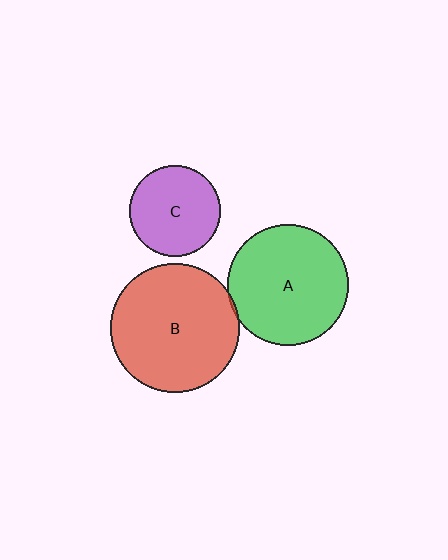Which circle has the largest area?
Circle B (red).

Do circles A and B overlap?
Yes.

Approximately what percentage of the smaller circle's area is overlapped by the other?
Approximately 5%.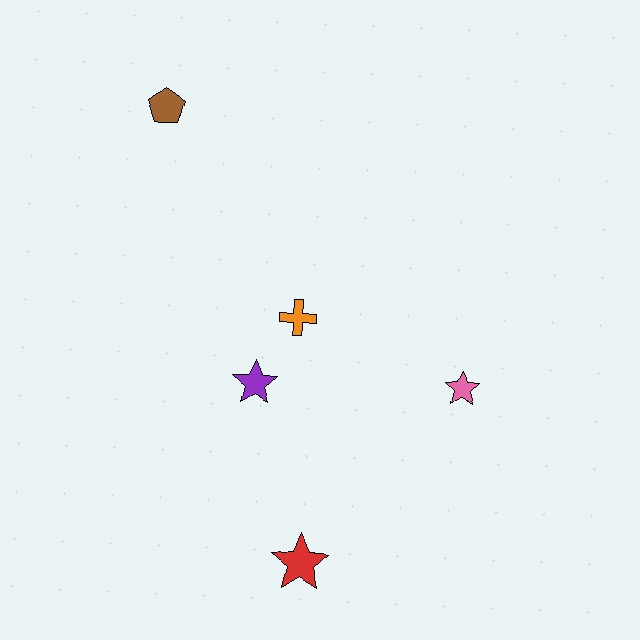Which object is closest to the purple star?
The orange cross is closest to the purple star.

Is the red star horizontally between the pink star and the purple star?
Yes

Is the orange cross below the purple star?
No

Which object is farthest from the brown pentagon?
The red star is farthest from the brown pentagon.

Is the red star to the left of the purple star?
No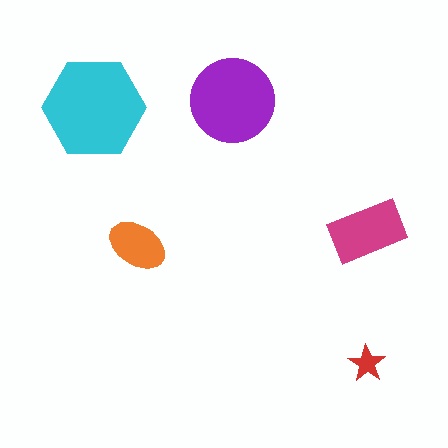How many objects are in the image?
There are 5 objects in the image.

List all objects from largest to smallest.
The cyan hexagon, the purple circle, the magenta rectangle, the orange ellipse, the red star.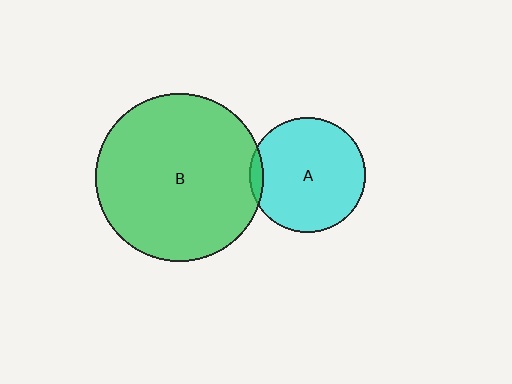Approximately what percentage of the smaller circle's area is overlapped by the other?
Approximately 5%.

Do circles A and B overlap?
Yes.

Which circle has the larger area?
Circle B (green).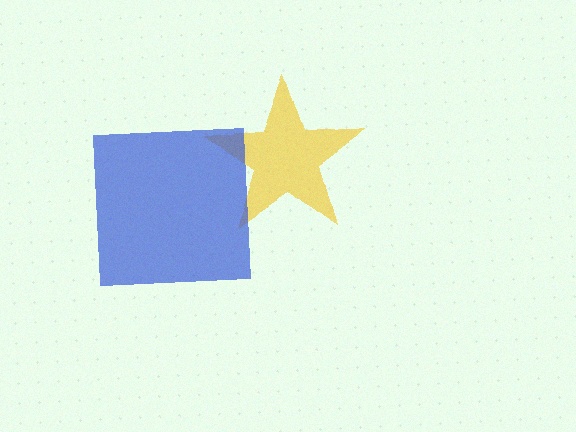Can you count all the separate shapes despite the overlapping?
Yes, there are 2 separate shapes.